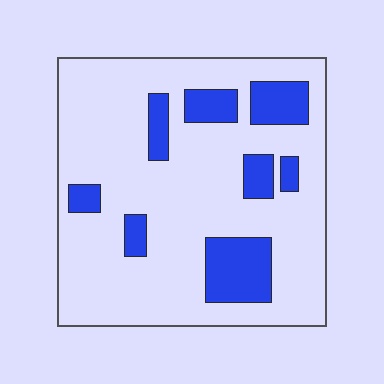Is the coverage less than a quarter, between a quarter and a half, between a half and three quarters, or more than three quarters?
Less than a quarter.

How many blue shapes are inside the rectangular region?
8.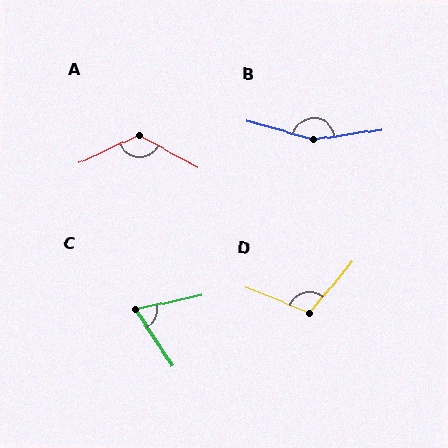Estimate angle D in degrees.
Approximately 108 degrees.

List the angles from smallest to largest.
C (69°), D (108°), A (126°), B (156°).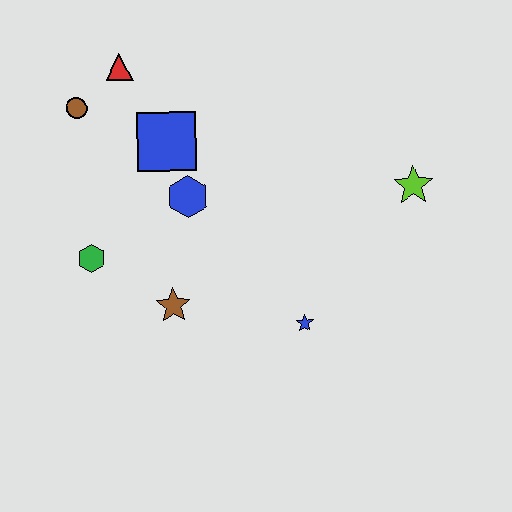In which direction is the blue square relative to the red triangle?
The blue square is below the red triangle.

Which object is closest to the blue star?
The brown star is closest to the blue star.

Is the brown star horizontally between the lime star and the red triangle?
Yes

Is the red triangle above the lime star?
Yes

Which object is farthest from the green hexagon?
The lime star is farthest from the green hexagon.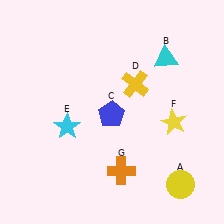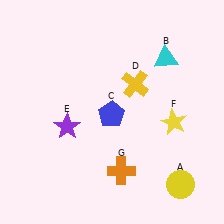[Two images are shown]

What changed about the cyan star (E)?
In Image 1, E is cyan. In Image 2, it changed to purple.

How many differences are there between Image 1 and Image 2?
There is 1 difference between the two images.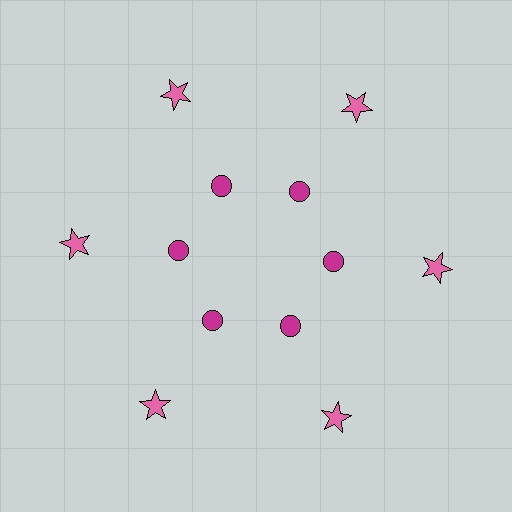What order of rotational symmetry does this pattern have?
This pattern has 6-fold rotational symmetry.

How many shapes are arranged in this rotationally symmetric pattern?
There are 12 shapes, arranged in 6 groups of 2.